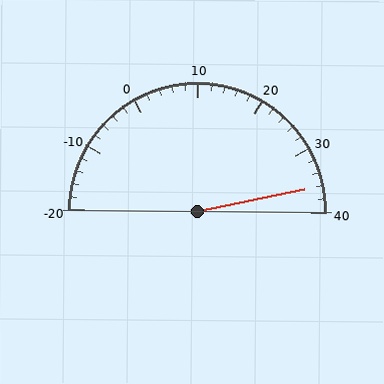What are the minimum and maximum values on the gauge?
The gauge ranges from -20 to 40.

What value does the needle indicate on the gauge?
The needle indicates approximately 36.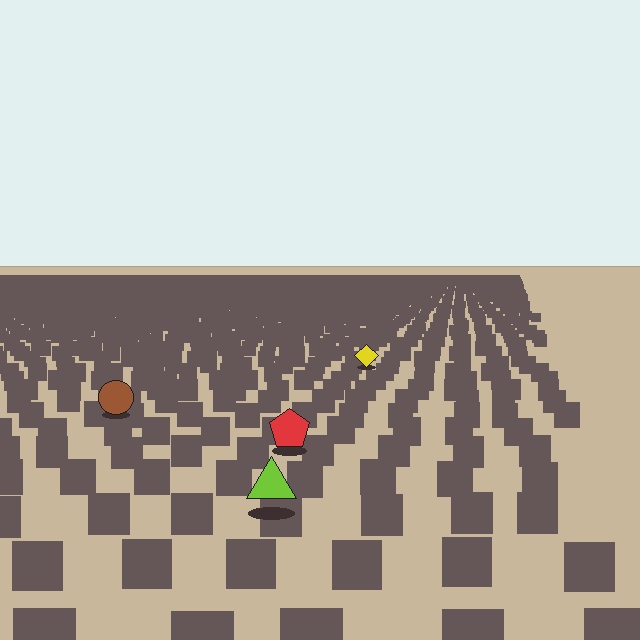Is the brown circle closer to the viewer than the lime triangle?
No. The lime triangle is closer — you can tell from the texture gradient: the ground texture is coarser near it.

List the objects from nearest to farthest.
From nearest to farthest: the lime triangle, the red pentagon, the brown circle, the yellow diamond.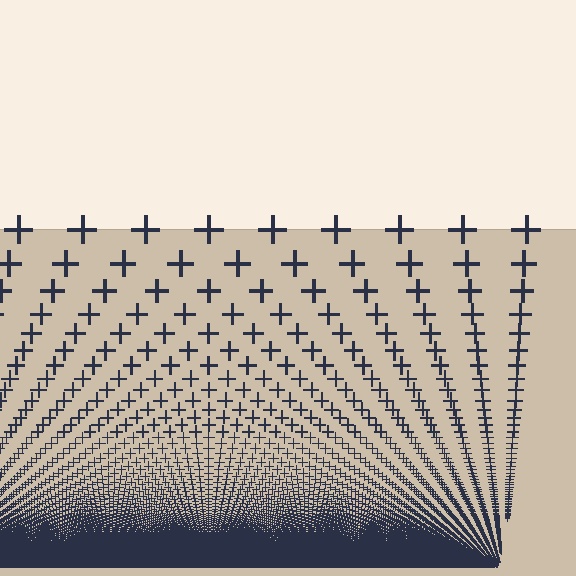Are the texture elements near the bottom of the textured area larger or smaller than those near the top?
Smaller. The gradient is inverted — elements near the bottom are smaller and denser.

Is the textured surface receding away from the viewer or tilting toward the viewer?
The surface appears to tilt toward the viewer. Texture elements get larger and sparser toward the top.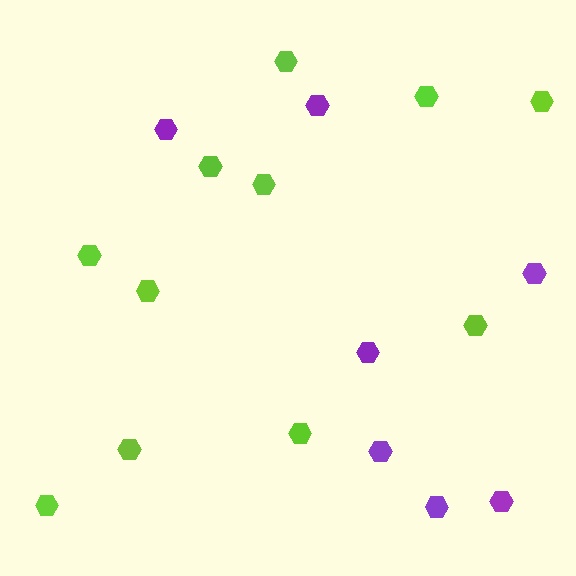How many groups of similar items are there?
There are 2 groups: one group of purple hexagons (7) and one group of lime hexagons (11).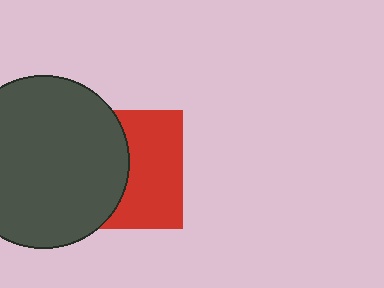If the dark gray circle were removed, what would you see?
You would see the complete red square.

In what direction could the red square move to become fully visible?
The red square could move right. That would shift it out from behind the dark gray circle entirely.